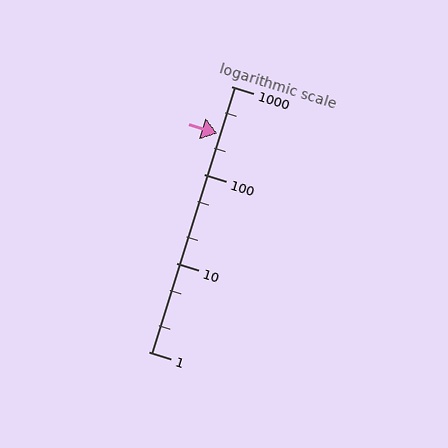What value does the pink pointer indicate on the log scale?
The pointer indicates approximately 290.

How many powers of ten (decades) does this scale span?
The scale spans 3 decades, from 1 to 1000.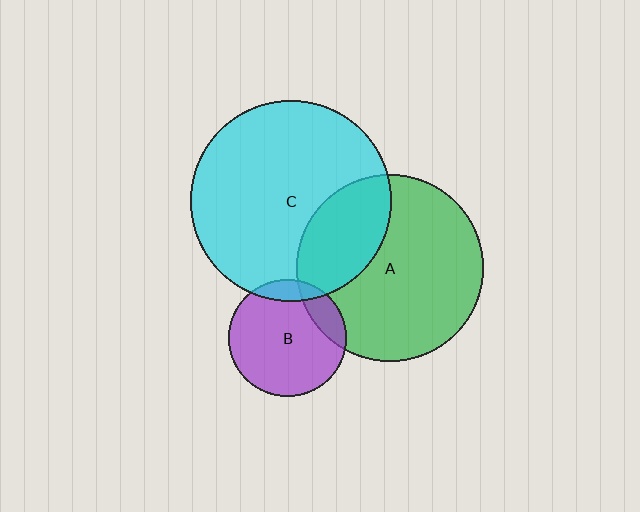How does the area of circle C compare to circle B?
Approximately 2.9 times.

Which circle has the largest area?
Circle C (cyan).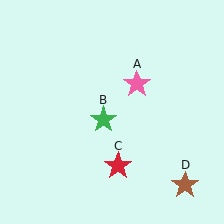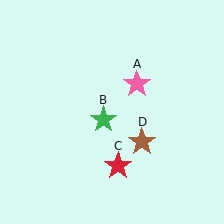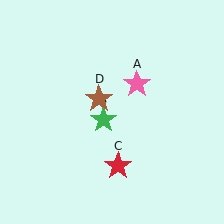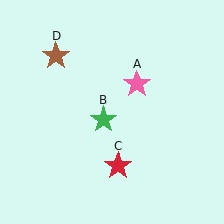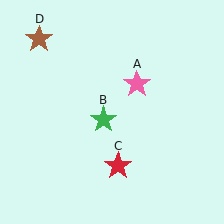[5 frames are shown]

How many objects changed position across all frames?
1 object changed position: brown star (object D).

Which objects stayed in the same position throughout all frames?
Pink star (object A) and green star (object B) and red star (object C) remained stationary.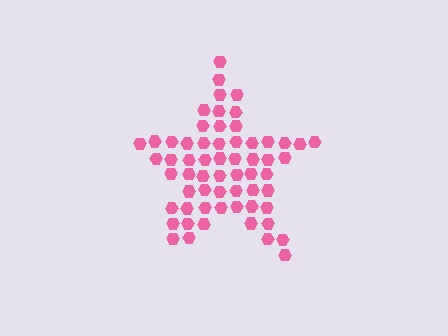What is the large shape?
The large shape is a star.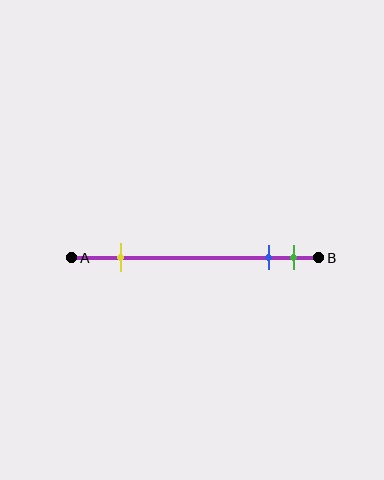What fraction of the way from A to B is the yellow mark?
The yellow mark is approximately 20% (0.2) of the way from A to B.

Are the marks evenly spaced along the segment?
No, the marks are not evenly spaced.